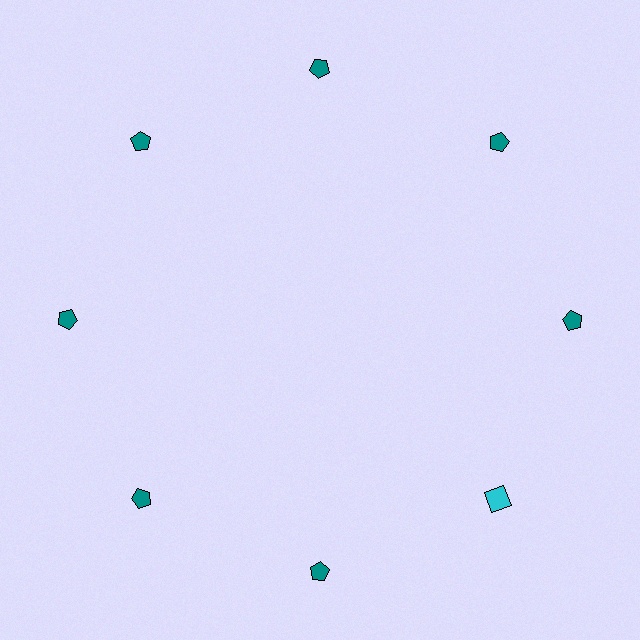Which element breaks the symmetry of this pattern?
The cyan square at roughly the 4 o'clock position breaks the symmetry. All other shapes are teal pentagons.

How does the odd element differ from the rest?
It differs in both color (cyan instead of teal) and shape (square instead of pentagon).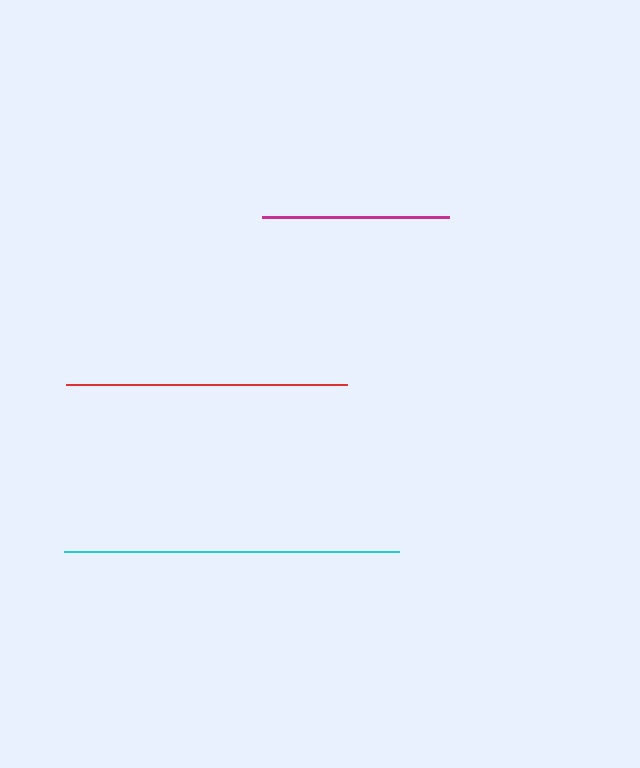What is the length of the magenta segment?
The magenta segment is approximately 187 pixels long.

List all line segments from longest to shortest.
From longest to shortest: cyan, red, magenta.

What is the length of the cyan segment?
The cyan segment is approximately 335 pixels long.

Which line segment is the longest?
The cyan line is the longest at approximately 335 pixels.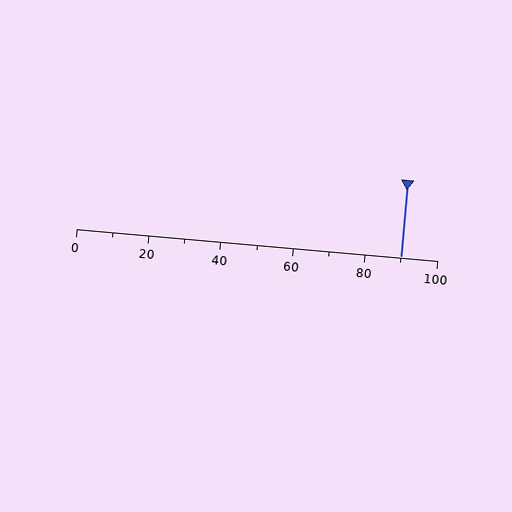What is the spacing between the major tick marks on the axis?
The major ticks are spaced 20 apart.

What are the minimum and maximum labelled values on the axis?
The axis runs from 0 to 100.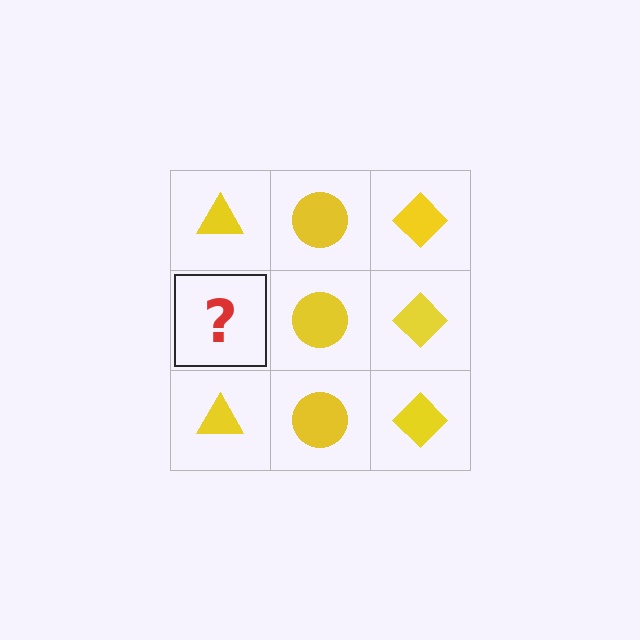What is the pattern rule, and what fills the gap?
The rule is that each column has a consistent shape. The gap should be filled with a yellow triangle.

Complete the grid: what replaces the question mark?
The question mark should be replaced with a yellow triangle.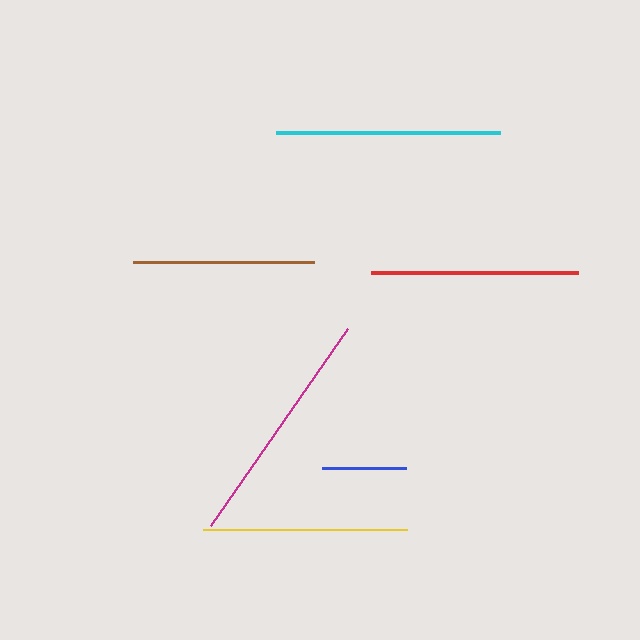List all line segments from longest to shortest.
From longest to shortest: magenta, cyan, red, yellow, brown, blue.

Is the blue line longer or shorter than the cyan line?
The cyan line is longer than the blue line.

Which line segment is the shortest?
The blue line is the shortest at approximately 83 pixels.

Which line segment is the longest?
The magenta line is the longest at approximately 241 pixels.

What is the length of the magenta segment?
The magenta segment is approximately 241 pixels long.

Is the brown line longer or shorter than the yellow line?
The yellow line is longer than the brown line.